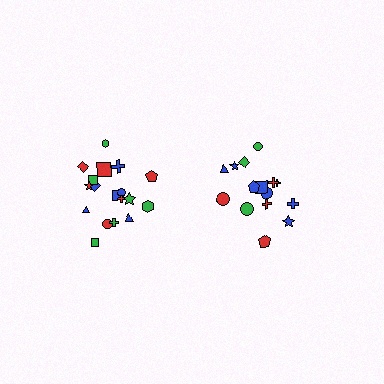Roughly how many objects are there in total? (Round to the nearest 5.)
Roughly 35 objects in total.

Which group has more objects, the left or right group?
The left group.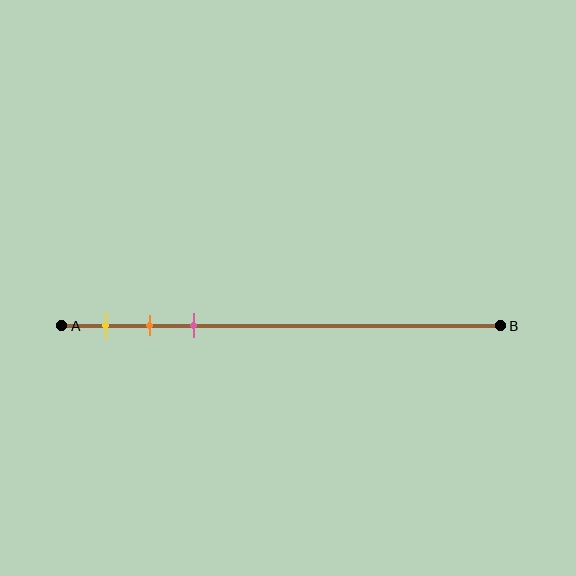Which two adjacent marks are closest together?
The orange and pink marks are the closest adjacent pair.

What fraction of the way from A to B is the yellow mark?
The yellow mark is approximately 10% (0.1) of the way from A to B.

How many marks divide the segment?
There are 3 marks dividing the segment.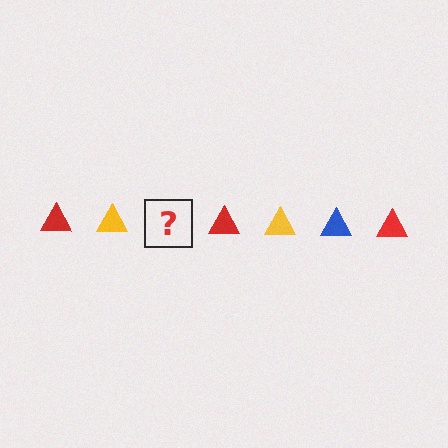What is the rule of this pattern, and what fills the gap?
The rule is that the pattern cycles through red, yellow, blue triangles. The gap should be filled with a blue triangle.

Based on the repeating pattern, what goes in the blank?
The blank should be a blue triangle.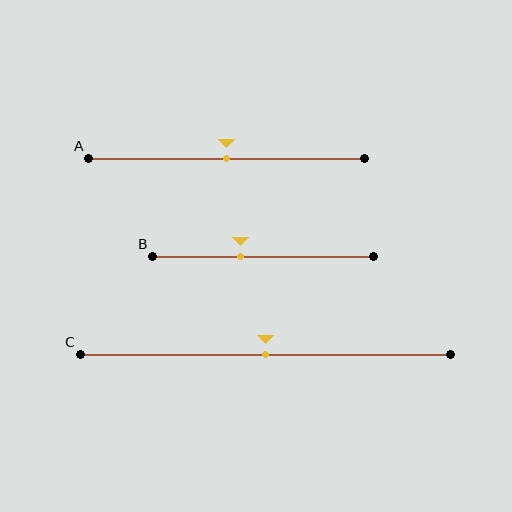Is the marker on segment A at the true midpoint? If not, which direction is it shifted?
Yes, the marker on segment A is at the true midpoint.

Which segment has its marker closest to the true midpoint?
Segment A has its marker closest to the true midpoint.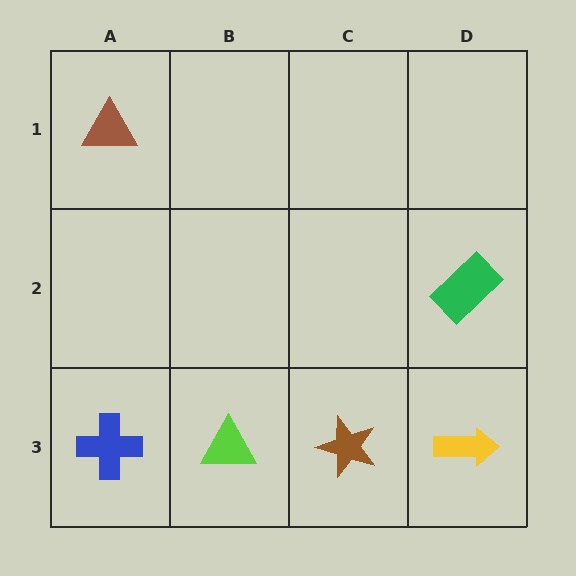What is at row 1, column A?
A brown triangle.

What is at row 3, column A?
A blue cross.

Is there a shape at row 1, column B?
No, that cell is empty.